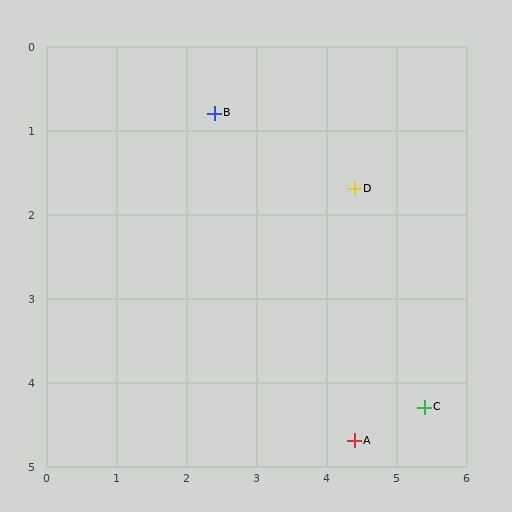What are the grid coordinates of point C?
Point C is at approximately (5.4, 4.3).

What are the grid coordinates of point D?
Point D is at approximately (4.4, 1.7).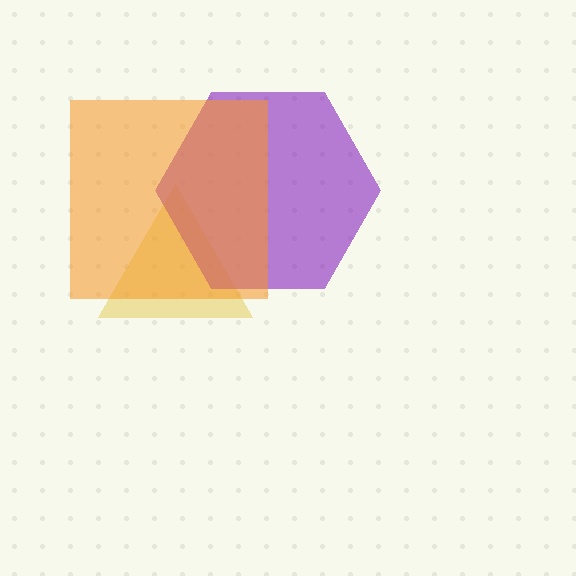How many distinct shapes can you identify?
There are 3 distinct shapes: a yellow triangle, a purple hexagon, an orange square.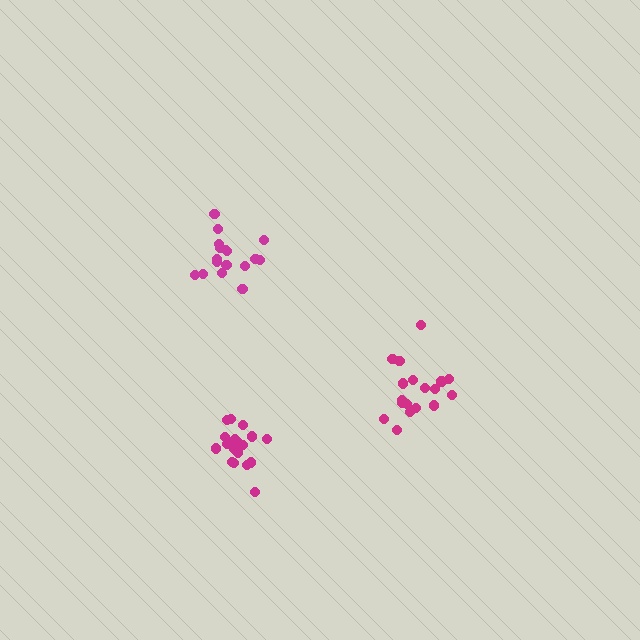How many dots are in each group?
Group 1: 17 dots, Group 2: 20 dots, Group 3: 19 dots (56 total).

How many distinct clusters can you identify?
There are 3 distinct clusters.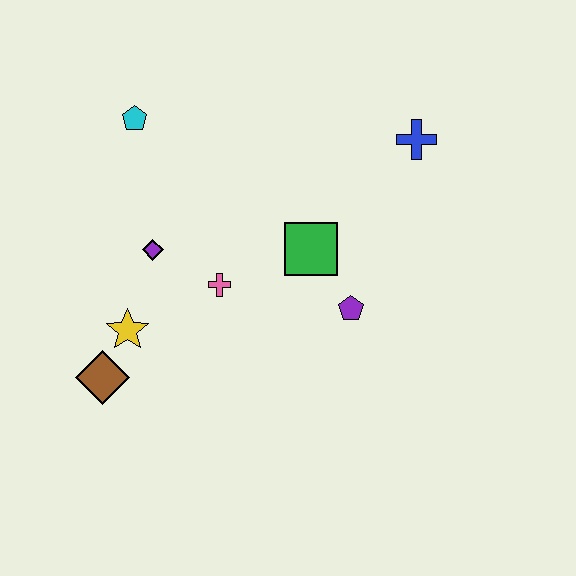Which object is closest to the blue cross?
The green square is closest to the blue cross.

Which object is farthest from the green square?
The brown diamond is farthest from the green square.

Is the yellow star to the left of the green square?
Yes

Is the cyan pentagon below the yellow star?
No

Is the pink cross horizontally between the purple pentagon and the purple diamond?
Yes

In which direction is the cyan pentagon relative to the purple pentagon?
The cyan pentagon is to the left of the purple pentagon.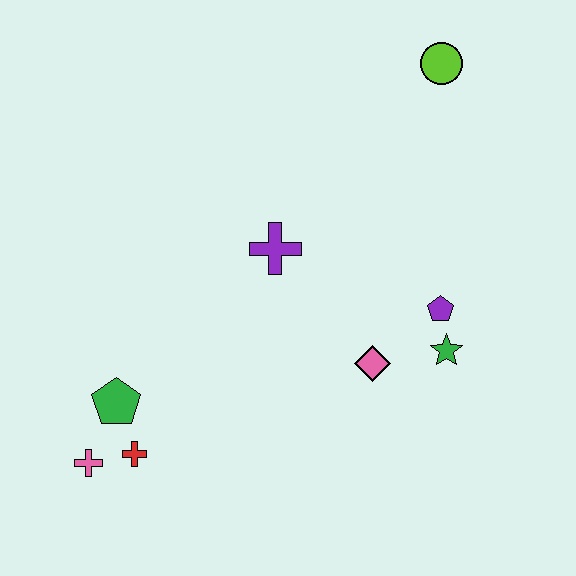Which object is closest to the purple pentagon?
The green star is closest to the purple pentagon.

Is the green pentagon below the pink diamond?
Yes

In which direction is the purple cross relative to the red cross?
The purple cross is above the red cross.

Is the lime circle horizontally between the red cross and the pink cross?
No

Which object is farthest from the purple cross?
The pink cross is farthest from the purple cross.